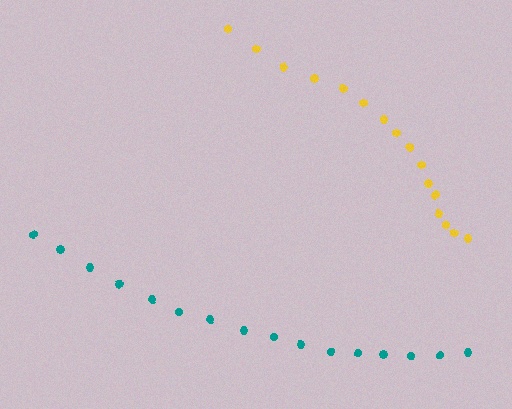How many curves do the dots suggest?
There are 2 distinct paths.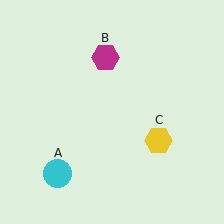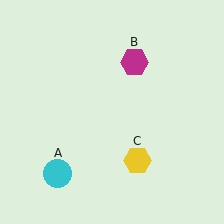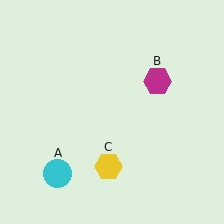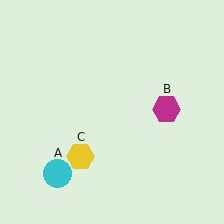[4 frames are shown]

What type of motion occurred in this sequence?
The magenta hexagon (object B), yellow hexagon (object C) rotated clockwise around the center of the scene.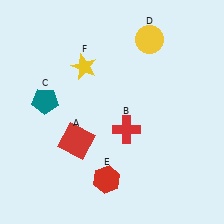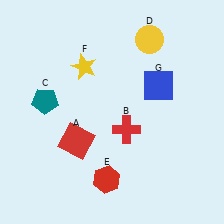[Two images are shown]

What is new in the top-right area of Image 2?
A blue square (G) was added in the top-right area of Image 2.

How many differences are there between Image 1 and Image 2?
There is 1 difference between the two images.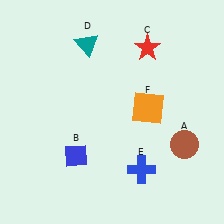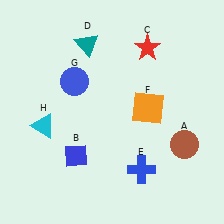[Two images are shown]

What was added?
A blue circle (G), a cyan triangle (H) were added in Image 2.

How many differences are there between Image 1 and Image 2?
There are 2 differences between the two images.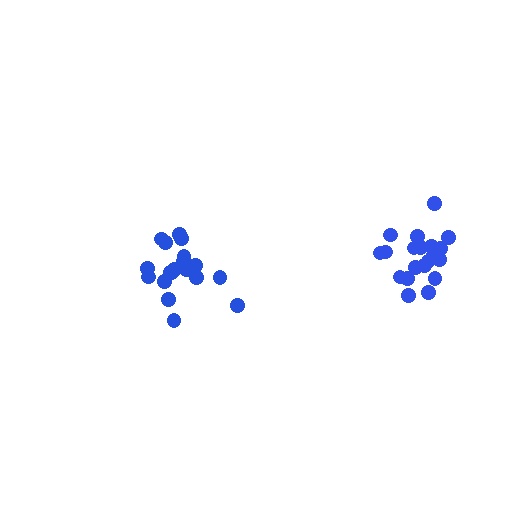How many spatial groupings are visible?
There are 2 spatial groupings.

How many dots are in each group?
Group 1: 20 dots, Group 2: 19 dots (39 total).